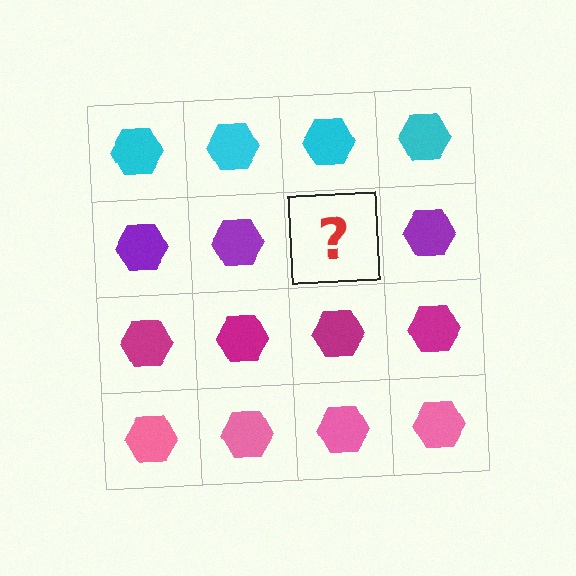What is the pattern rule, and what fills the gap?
The rule is that each row has a consistent color. The gap should be filled with a purple hexagon.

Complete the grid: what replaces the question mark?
The question mark should be replaced with a purple hexagon.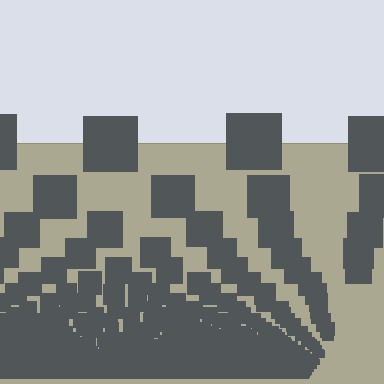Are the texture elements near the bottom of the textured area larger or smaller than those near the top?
Smaller. The gradient is inverted — elements near the bottom are smaller and denser.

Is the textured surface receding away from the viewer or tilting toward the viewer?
The surface appears to tilt toward the viewer. Texture elements get larger and sparser toward the top.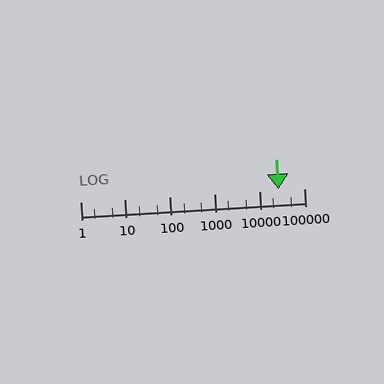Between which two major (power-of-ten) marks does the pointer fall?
The pointer is between 10000 and 100000.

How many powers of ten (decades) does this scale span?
The scale spans 5 decades, from 1 to 100000.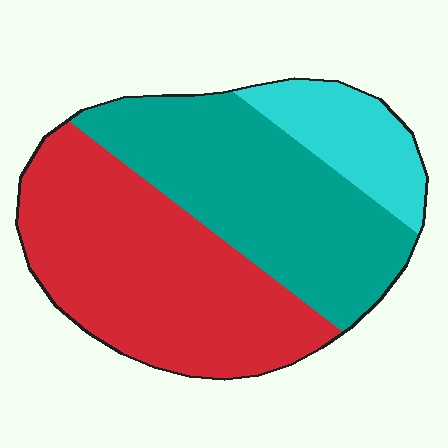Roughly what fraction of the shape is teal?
Teal takes up between a quarter and a half of the shape.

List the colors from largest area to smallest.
From largest to smallest: red, teal, cyan.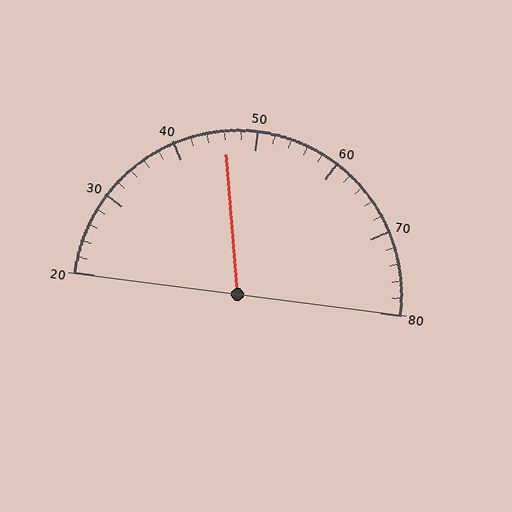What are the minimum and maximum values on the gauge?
The gauge ranges from 20 to 80.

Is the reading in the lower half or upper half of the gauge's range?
The reading is in the lower half of the range (20 to 80).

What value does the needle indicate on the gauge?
The needle indicates approximately 46.